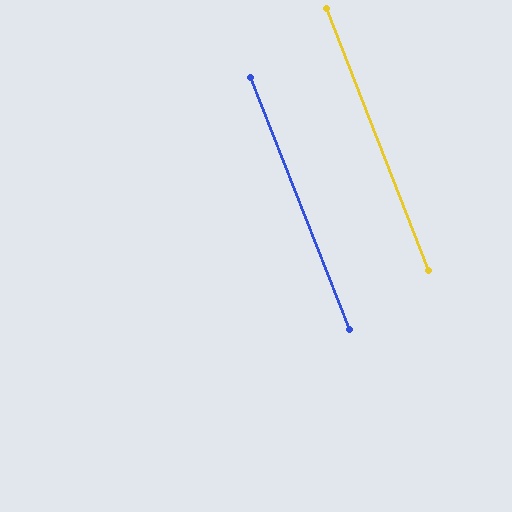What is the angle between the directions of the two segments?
Approximately 0 degrees.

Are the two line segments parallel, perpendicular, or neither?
Parallel — their directions differ by only 0.3°.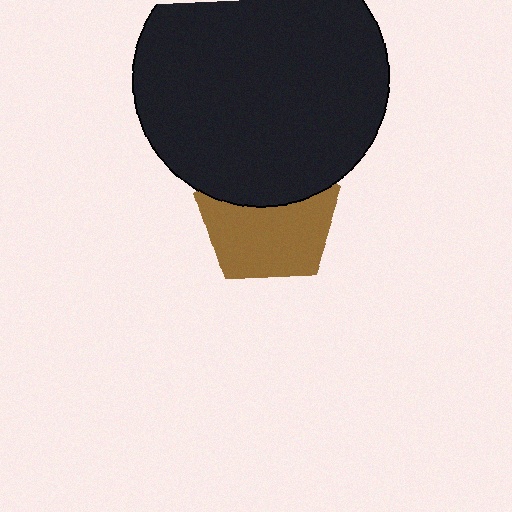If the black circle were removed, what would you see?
You would see the complete brown pentagon.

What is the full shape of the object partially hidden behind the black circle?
The partially hidden object is a brown pentagon.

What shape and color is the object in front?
The object in front is a black circle.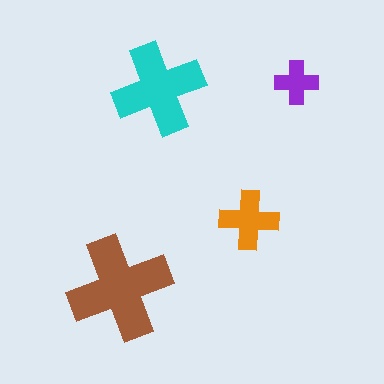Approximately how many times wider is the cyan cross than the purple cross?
About 2 times wider.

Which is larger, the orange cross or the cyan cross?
The cyan one.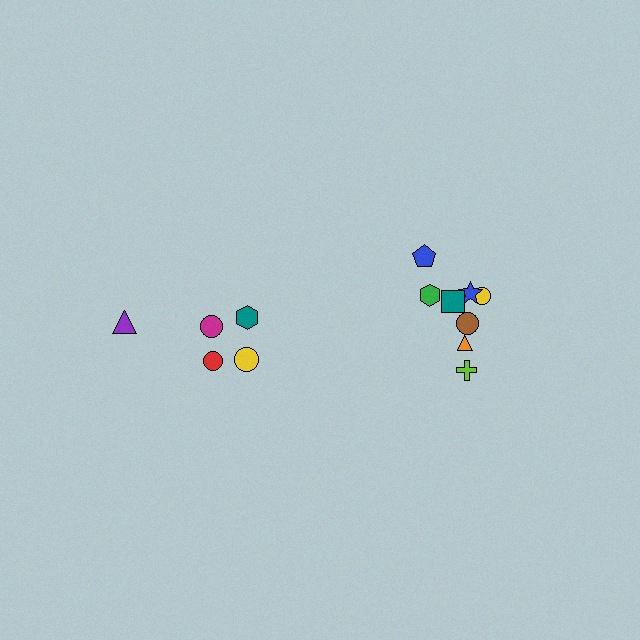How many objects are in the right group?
There are 8 objects.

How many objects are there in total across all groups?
There are 13 objects.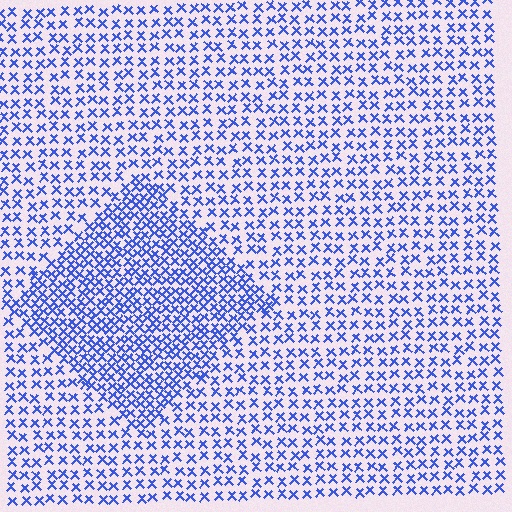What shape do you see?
I see a diamond.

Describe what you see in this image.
The image contains small blue elements arranged at two different densities. A diamond-shaped region is visible where the elements are more densely packed than the surrounding area.